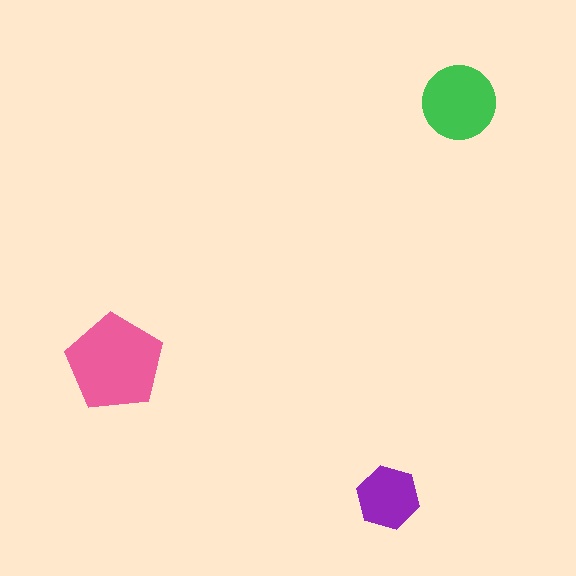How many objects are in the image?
There are 3 objects in the image.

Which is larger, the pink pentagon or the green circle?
The pink pentagon.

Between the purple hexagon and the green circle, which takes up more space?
The green circle.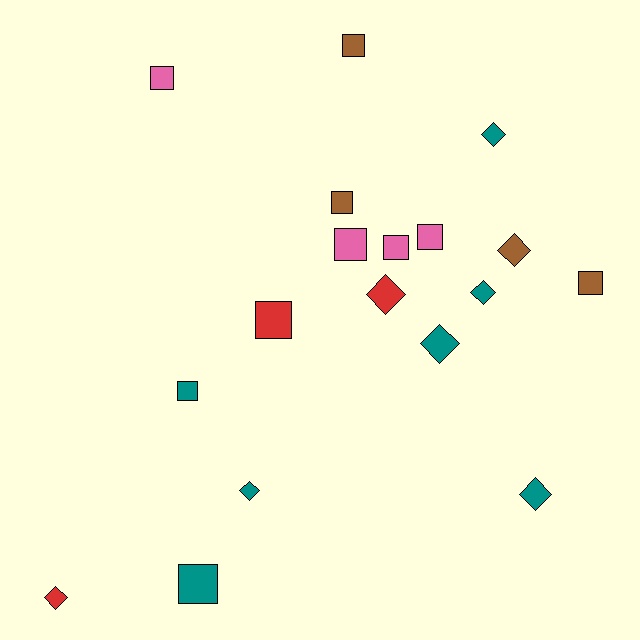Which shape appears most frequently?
Square, with 10 objects.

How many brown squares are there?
There are 3 brown squares.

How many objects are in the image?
There are 18 objects.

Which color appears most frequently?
Teal, with 7 objects.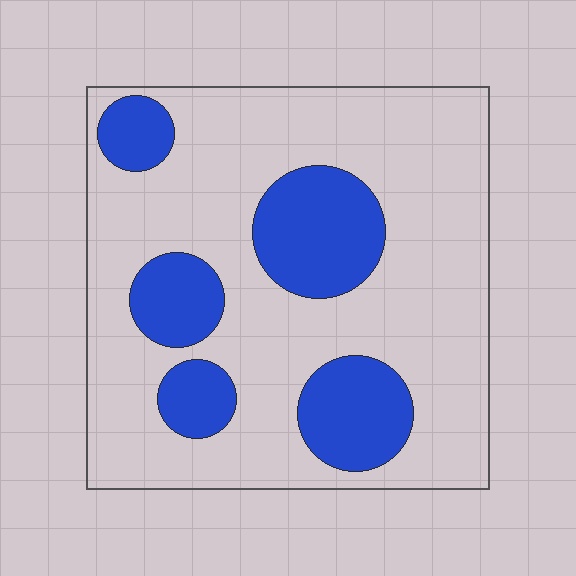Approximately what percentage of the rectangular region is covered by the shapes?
Approximately 25%.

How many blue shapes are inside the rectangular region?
5.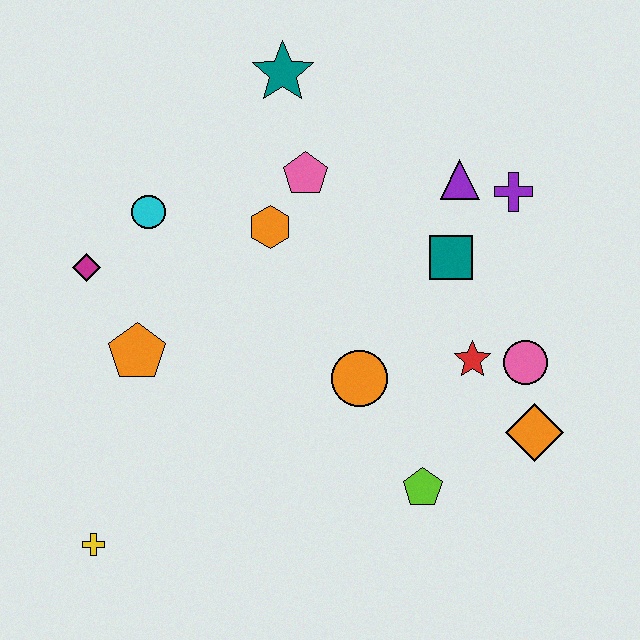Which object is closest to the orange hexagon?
The pink pentagon is closest to the orange hexagon.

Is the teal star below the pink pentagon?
No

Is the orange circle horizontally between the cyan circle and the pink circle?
Yes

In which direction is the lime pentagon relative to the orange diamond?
The lime pentagon is to the left of the orange diamond.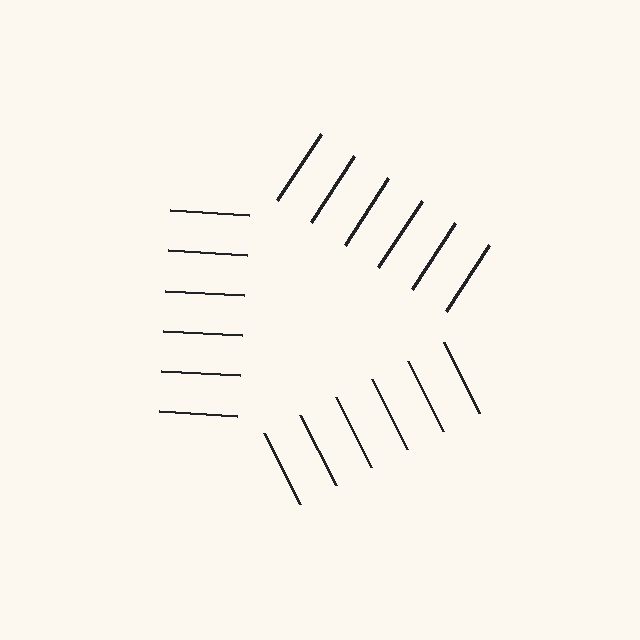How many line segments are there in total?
18 — 6 along each of the 3 edges.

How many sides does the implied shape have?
3 sides — the line-ends trace a triangle.